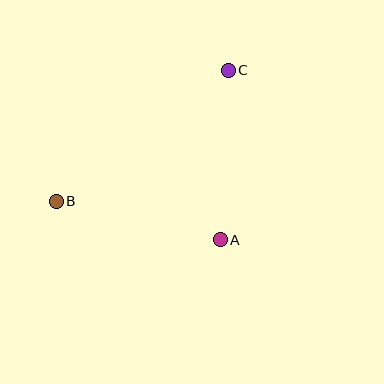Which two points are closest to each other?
Points A and B are closest to each other.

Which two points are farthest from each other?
Points B and C are farthest from each other.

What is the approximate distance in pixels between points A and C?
The distance between A and C is approximately 170 pixels.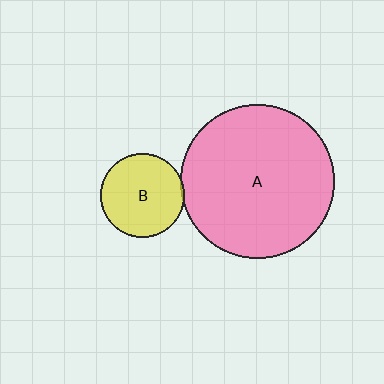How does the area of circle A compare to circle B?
Approximately 3.3 times.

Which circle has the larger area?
Circle A (pink).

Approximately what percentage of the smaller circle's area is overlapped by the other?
Approximately 5%.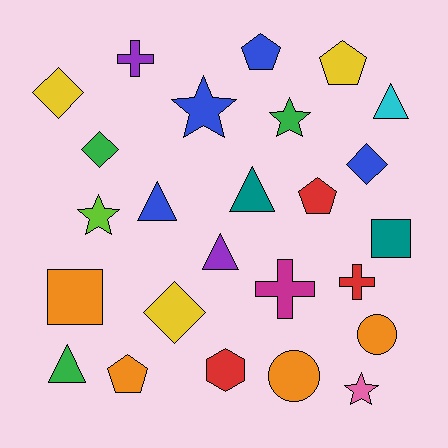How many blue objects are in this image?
There are 4 blue objects.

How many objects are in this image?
There are 25 objects.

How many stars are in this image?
There are 4 stars.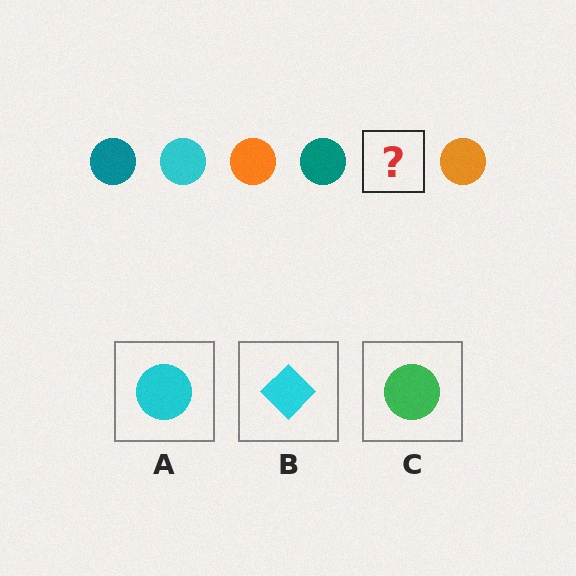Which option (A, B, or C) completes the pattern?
A.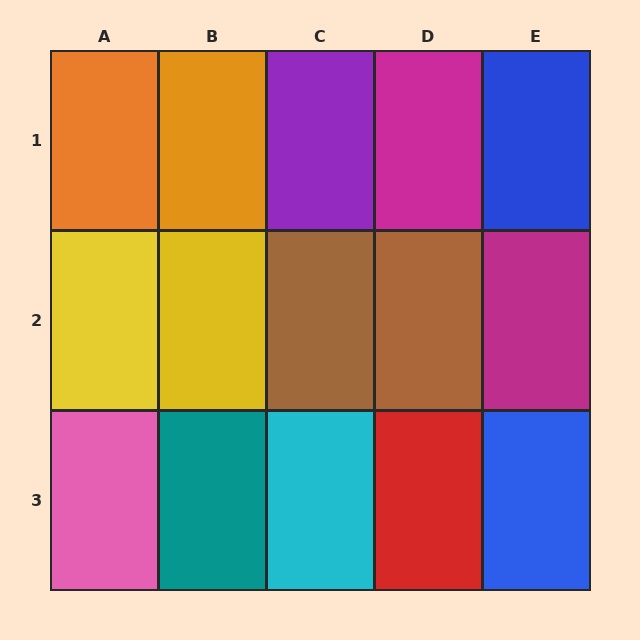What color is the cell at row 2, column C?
Brown.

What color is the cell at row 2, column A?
Yellow.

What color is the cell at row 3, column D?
Red.